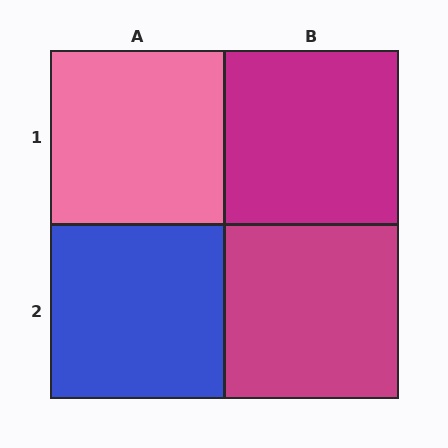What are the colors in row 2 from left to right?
Blue, magenta.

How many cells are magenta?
2 cells are magenta.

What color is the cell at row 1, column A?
Pink.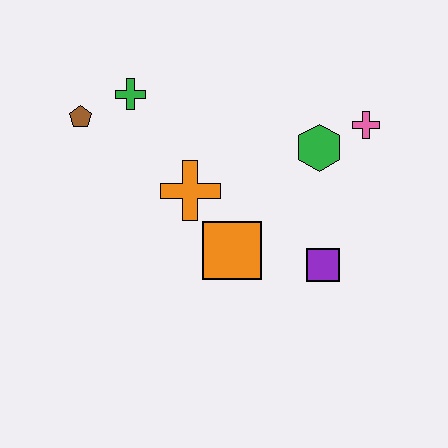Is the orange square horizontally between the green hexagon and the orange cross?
Yes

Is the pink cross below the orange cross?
No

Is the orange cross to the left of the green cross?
No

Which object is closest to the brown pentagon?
The green cross is closest to the brown pentagon.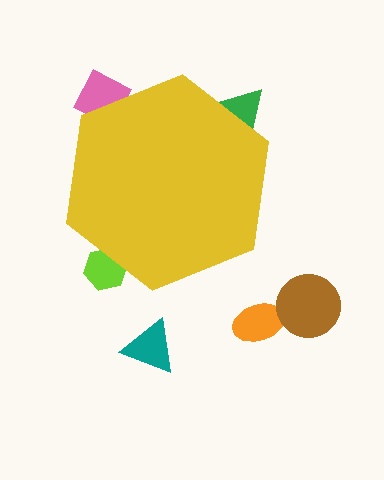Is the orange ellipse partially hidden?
No, the orange ellipse is fully visible.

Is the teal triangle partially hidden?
No, the teal triangle is fully visible.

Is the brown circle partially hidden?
No, the brown circle is fully visible.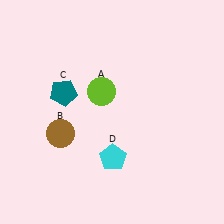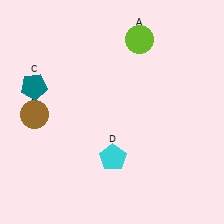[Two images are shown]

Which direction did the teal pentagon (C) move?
The teal pentagon (C) moved left.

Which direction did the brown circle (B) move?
The brown circle (B) moved left.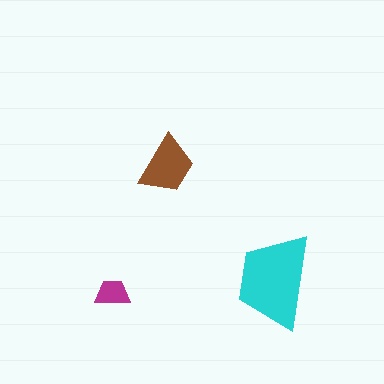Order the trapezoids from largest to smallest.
the cyan one, the brown one, the magenta one.